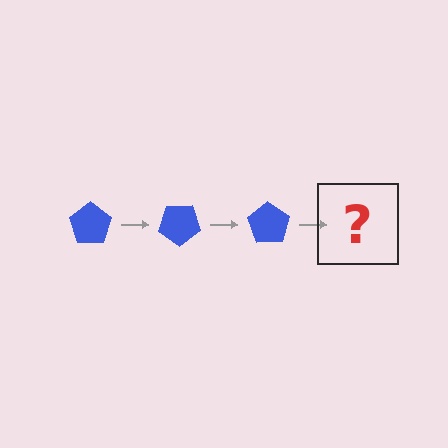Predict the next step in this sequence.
The next step is a blue pentagon rotated 105 degrees.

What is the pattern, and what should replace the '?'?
The pattern is that the pentagon rotates 35 degrees each step. The '?' should be a blue pentagon rotated 105 degrees.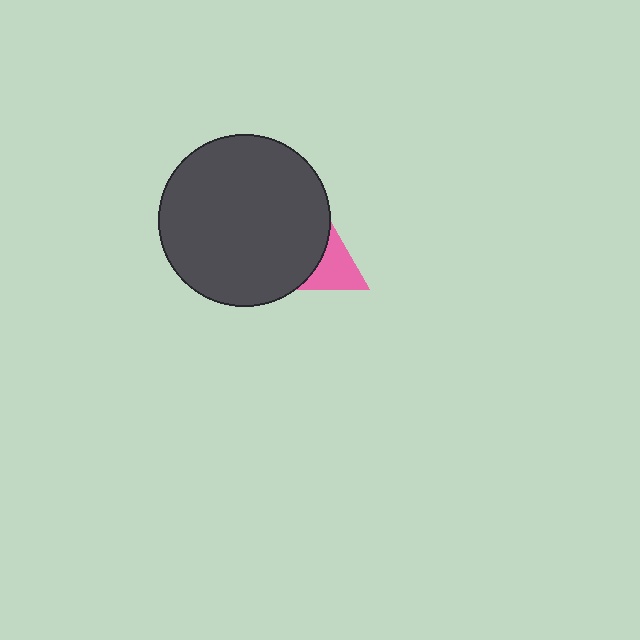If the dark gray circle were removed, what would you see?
You would see the complete pink triangle.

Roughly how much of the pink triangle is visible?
A small part of it is visible (roughly 40%).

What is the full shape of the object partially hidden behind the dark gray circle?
The partially hidden object is a pink triangle.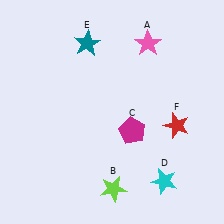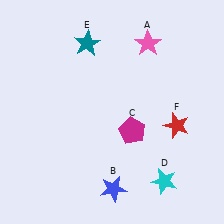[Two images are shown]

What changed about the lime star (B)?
In Image 1, B is lime. In Image 2, it changed to blue.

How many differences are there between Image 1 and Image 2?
There is 1 difference between the two images.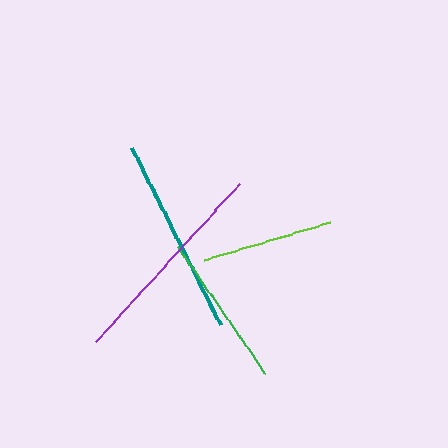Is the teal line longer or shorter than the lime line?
The teal line is longer than the lime line.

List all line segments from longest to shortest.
From longest to shortest: purple, teal, green, lime.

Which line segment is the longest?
The purple line is the longest at approximately 212 pixels.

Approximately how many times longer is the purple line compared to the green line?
The purple line is approximately 1.4 times the length of the green line.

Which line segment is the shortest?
The lime line is the shortest at approximately 132 pixels.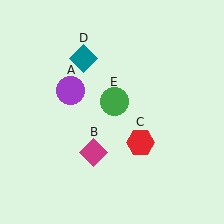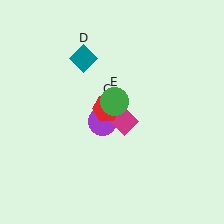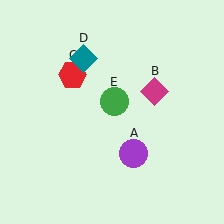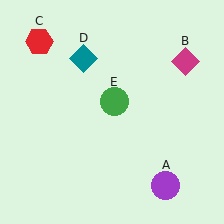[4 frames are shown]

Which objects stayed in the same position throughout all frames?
Teal diamond (object D) and green circle (object E) remained stationary.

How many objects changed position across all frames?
3 objects changed position: purple circle (object A), magenta diamond (object B), red hexagon (object C).